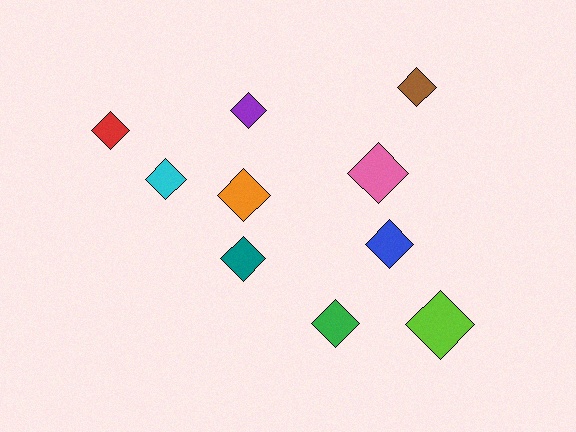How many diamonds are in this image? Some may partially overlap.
There are 10 diamonds.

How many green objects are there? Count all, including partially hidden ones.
There is 1 green object.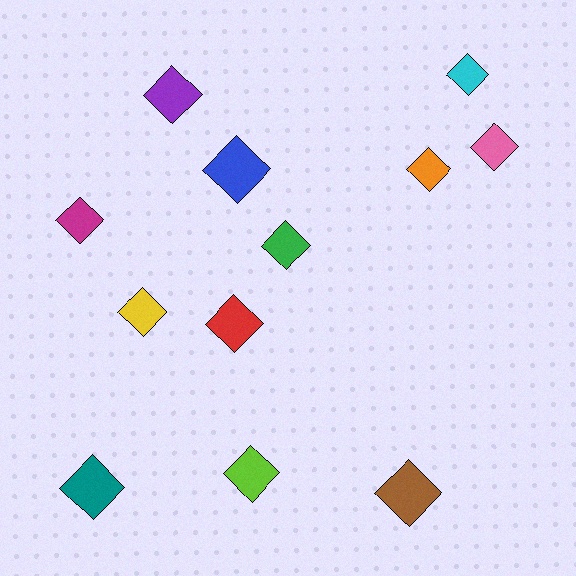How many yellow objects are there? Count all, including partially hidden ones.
There is 1 yellow object.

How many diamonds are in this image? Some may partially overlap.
There are 12 diamonds.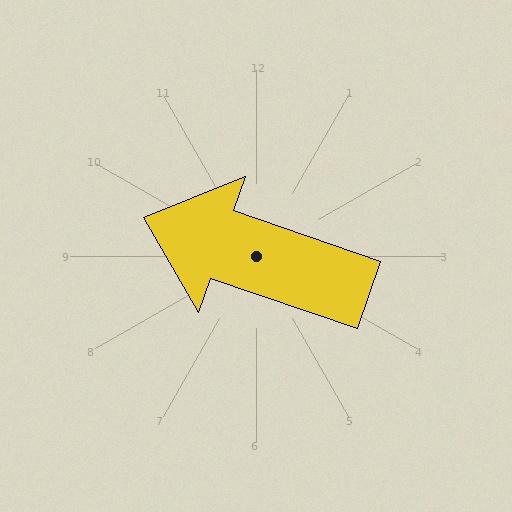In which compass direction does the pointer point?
West.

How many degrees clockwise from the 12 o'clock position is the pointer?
Approximately 289 degrees.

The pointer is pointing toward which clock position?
Roughly 10 o'clock.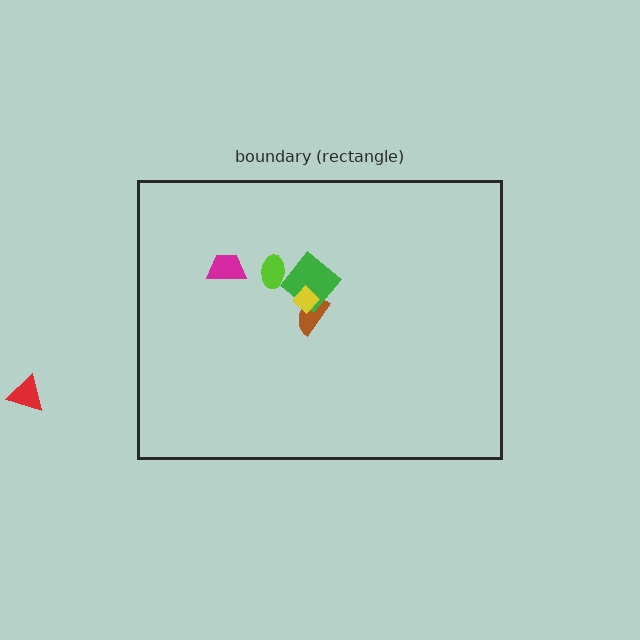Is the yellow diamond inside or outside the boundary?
Inside.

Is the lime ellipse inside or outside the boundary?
Inside.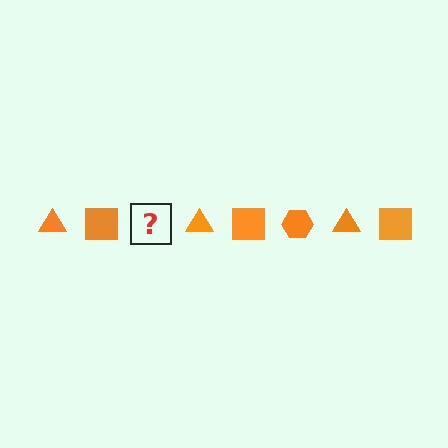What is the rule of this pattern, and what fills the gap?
The rule is that the pattern cycles through triangle, square, hexagon shapes in orange. The gap should be filled with an orange hexagon.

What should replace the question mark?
The question mark should be replaced with an orange hexagon.